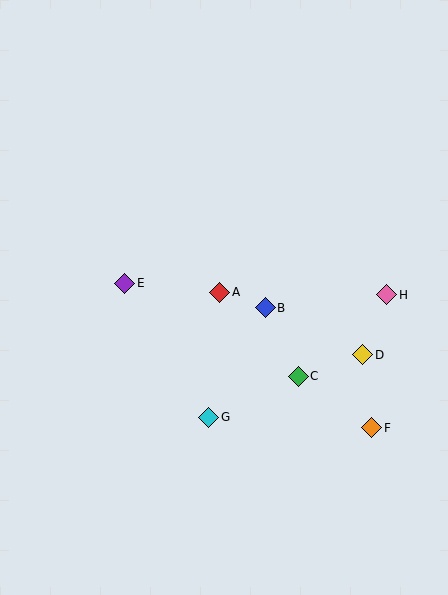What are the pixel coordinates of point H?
Point H is at (387, 295).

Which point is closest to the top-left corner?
Point E is closest to the top-left corner.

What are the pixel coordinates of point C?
Point C is at (298, 376).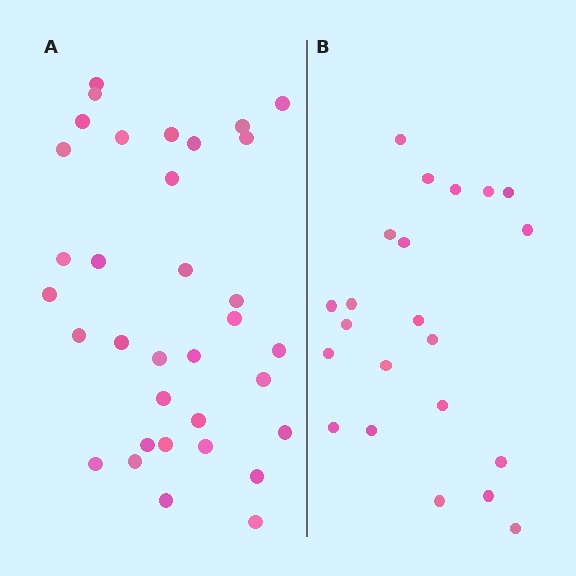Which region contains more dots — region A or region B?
Region A (the left region) has more dots.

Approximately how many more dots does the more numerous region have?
Region A has roughly 12 or so more dots than region B.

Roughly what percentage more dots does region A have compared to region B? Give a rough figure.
About 55% more.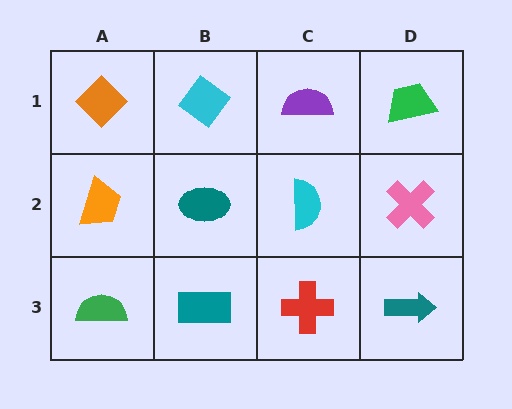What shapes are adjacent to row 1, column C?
A cyan semicircle (row 2, column C), a cyan diamond (row 1, column B), a green trapezoid (row 1, column D).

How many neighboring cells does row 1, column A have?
2.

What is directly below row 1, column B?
A teal ellipse.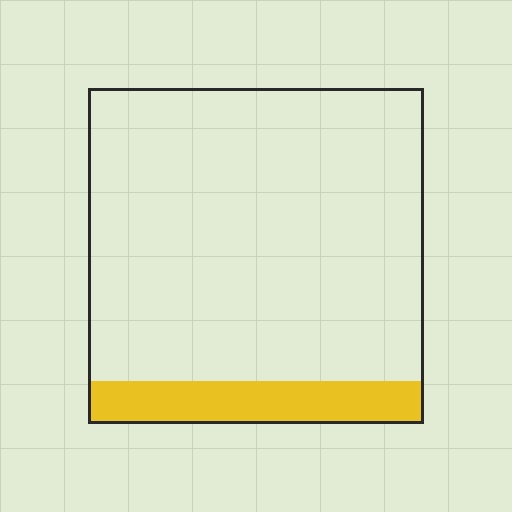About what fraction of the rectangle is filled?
About one eighth (1/8).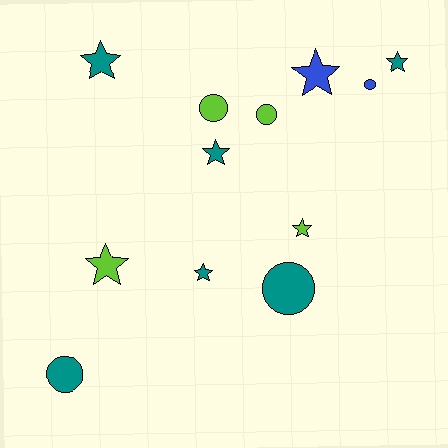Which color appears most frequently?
Teal, with 6 objects.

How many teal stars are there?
There are 4 teal stars.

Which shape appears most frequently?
Star, with 7 objects.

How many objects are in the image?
There are 12 objects.